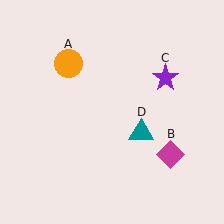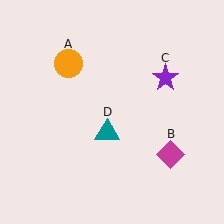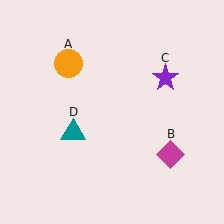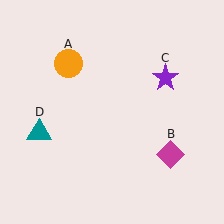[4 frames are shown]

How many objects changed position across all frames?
1 object changed position: teal triangle (object D).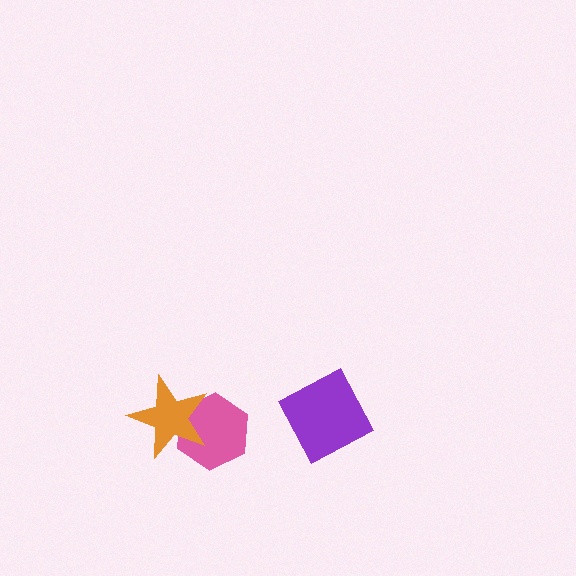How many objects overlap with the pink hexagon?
1 object overlaps with the pink hexagon.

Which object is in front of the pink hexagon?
The orange star is in front of the pink hexagon.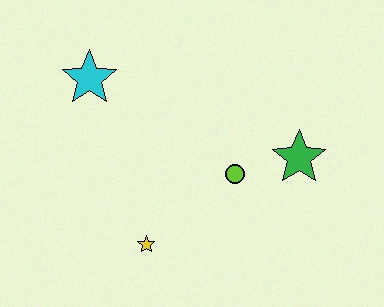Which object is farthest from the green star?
The cyan star is farthest from the green star.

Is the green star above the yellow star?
Yes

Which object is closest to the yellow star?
The lime circle is closest to the yellow star.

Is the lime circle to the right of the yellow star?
Yes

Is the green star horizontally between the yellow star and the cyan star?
No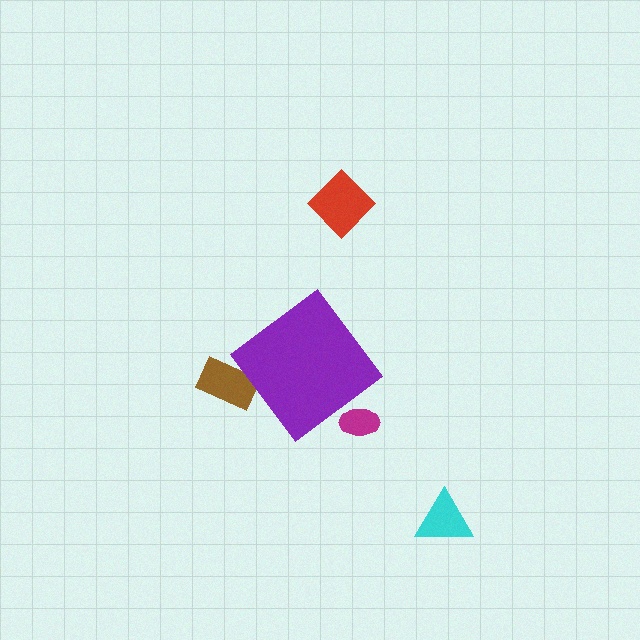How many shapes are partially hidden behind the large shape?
2 shapes are partially hidden.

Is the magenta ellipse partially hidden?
Yes, the magenta ellipse is partially hidden behind the purple diamond.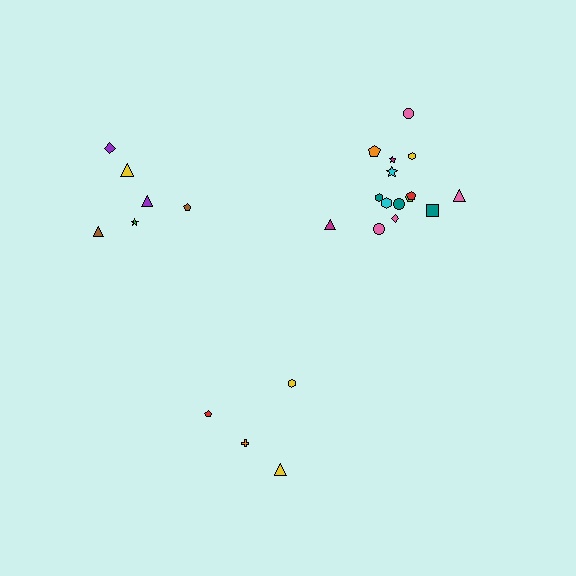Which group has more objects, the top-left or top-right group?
The top-right group.